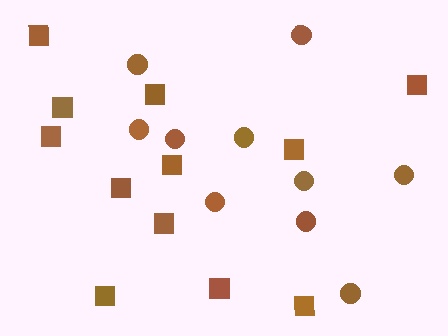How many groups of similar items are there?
There are 2 groups: one group of circles (10) and one group of squares (12).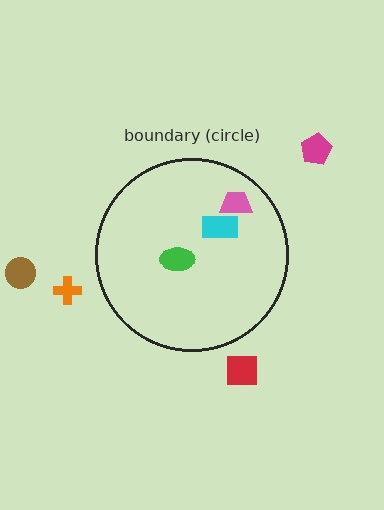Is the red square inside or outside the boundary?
Outside.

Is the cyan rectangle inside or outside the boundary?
Inside.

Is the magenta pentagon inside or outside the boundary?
Outside.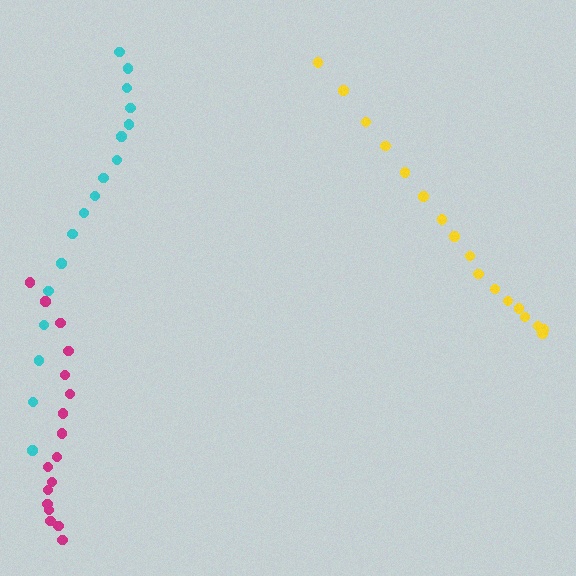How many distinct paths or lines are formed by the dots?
There are 3 distinct paths.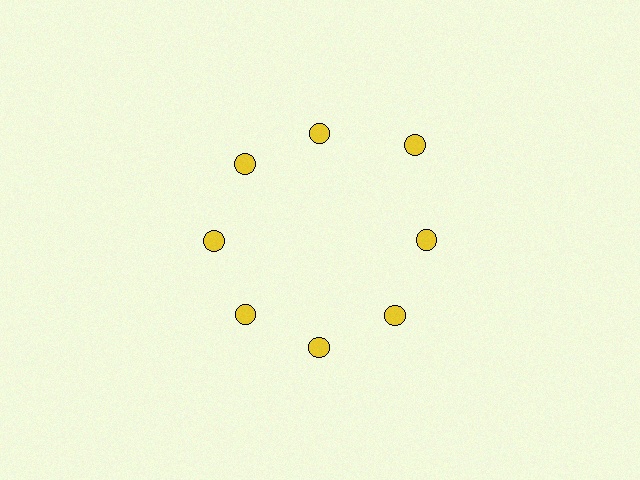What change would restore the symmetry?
The symmetry would be restored by moving it inward, back onto the ring so that all 8 circles sit at equal angles and equal distance from the center.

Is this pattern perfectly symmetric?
No. The 8 yellow circles are arranged in a ring, but one element near the 2 o'clock position is pushed outward from the center, breaking the 8-fold rotational symmetry.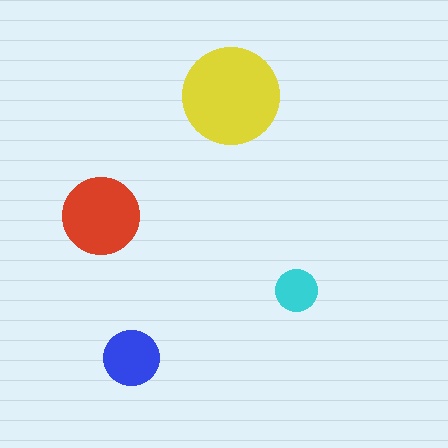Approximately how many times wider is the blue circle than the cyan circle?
About 1.5 times wider.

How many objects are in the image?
There are 4 objects in the image.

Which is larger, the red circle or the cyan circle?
The red one.